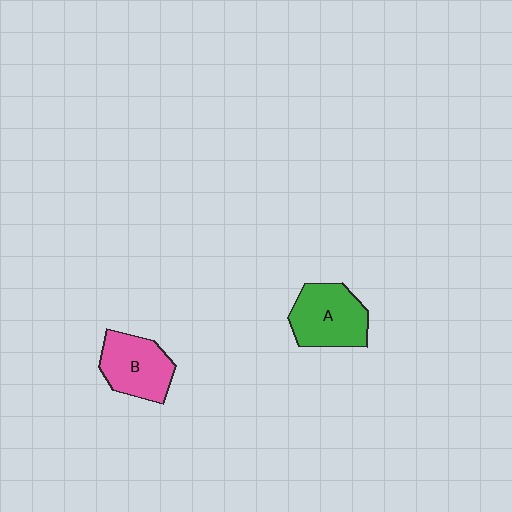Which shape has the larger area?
Shape A (green).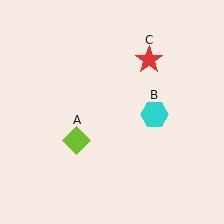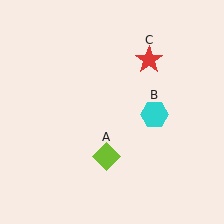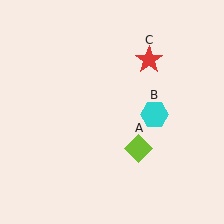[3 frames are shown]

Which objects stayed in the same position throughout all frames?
Cyan hexagon (object B) and red star (object C) remained stationary.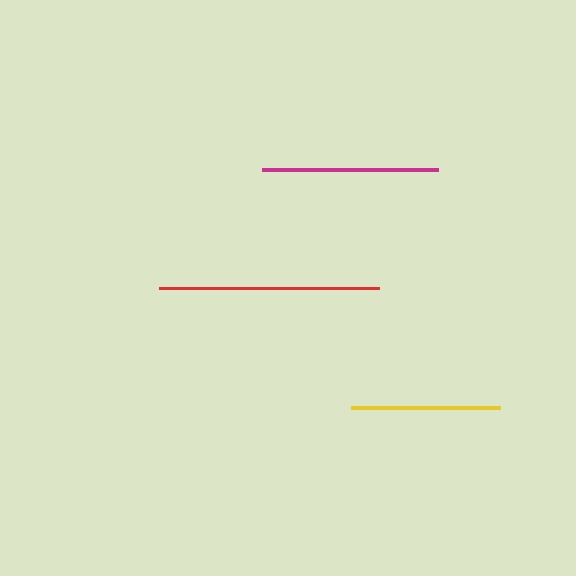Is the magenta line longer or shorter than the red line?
The red line is longer than the magenta line.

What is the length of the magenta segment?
The magenta segment is approximately 176 pixels long.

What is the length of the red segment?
The red segment is approximately 220 pixels long.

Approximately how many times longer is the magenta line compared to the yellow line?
The magenta line is approximately 1.2 times the length of the yellow line.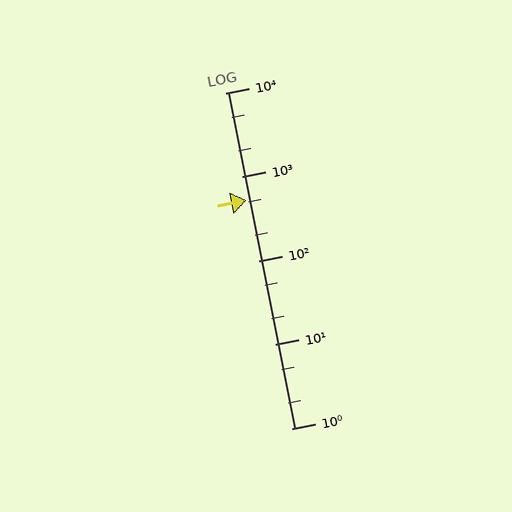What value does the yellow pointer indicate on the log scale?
The pointer indicates approximately 520.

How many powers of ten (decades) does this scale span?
The scale spans 4 decades, from 1 to 10000.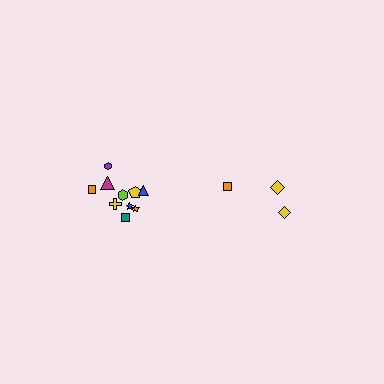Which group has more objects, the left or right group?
The left group.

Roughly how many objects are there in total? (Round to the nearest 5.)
Roughly 15 objects in total.